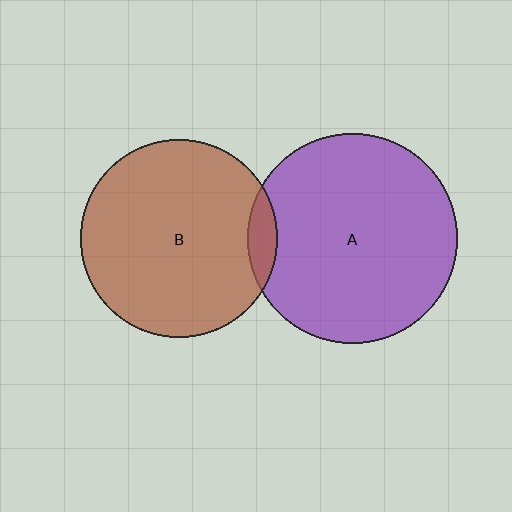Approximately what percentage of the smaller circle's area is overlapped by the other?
Approximately 5%.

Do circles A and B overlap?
Yes.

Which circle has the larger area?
Circle A (purple).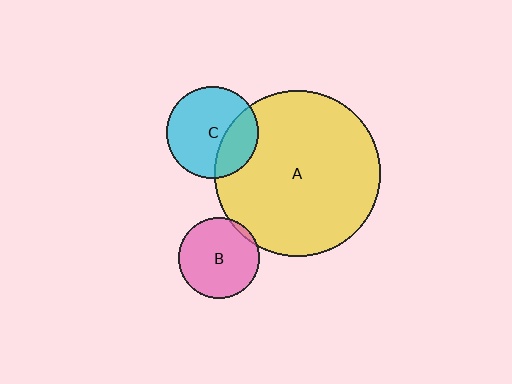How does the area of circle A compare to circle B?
Approximately 4.2 times.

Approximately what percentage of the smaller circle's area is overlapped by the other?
Approximately 5%.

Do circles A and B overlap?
Yes.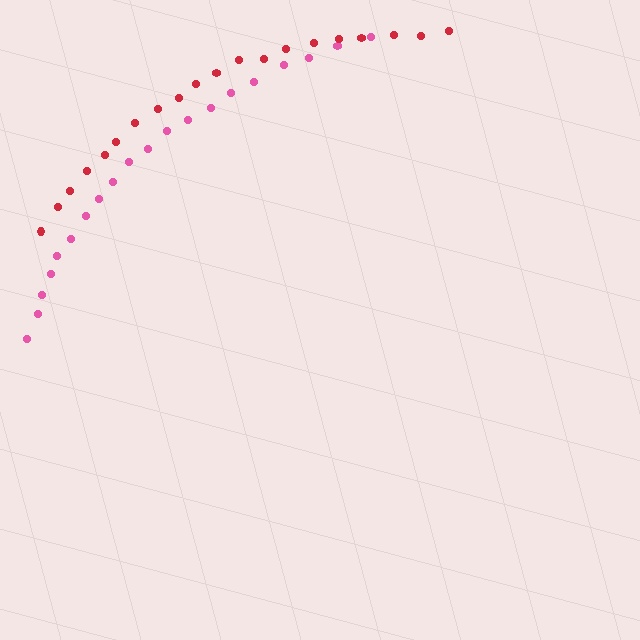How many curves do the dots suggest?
There are 2 distinct paths.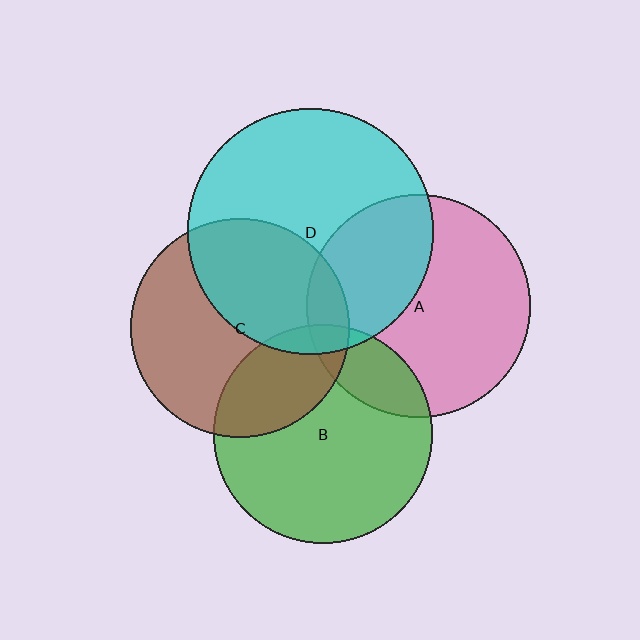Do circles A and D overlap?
Yes.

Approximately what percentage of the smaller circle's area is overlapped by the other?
Approximately 35%.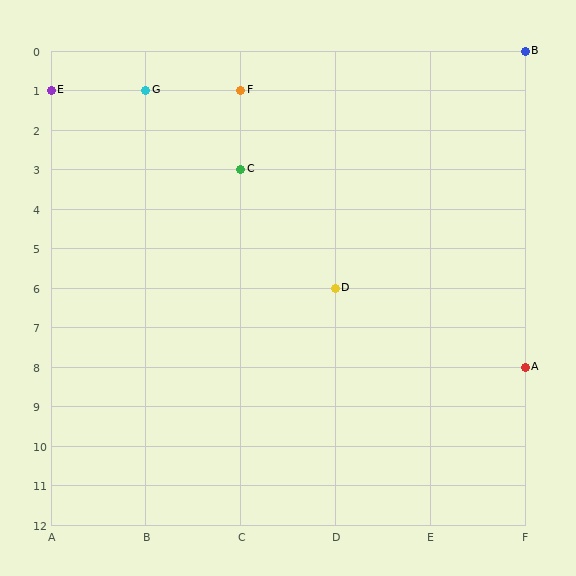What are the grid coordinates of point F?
Point F is at grid coordinates (C, 1).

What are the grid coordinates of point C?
Point C is at grid coordinates (C, 3).